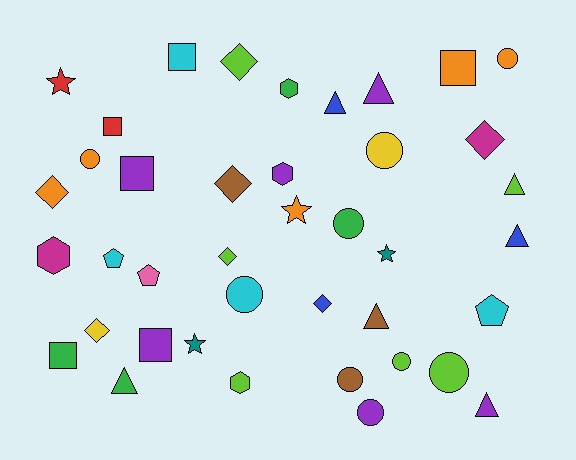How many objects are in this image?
There are 40 objects.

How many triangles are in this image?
There are 7 triangles.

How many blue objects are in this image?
There are 3 blue objects.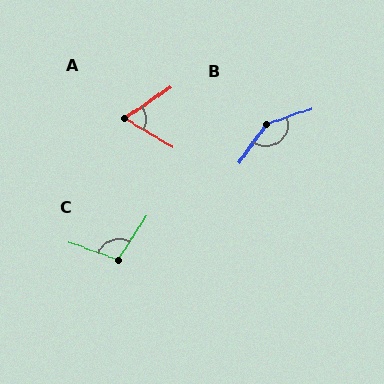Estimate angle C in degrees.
Approximately 103 degrees.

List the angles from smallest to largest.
A (65°), C (103°), B (145°).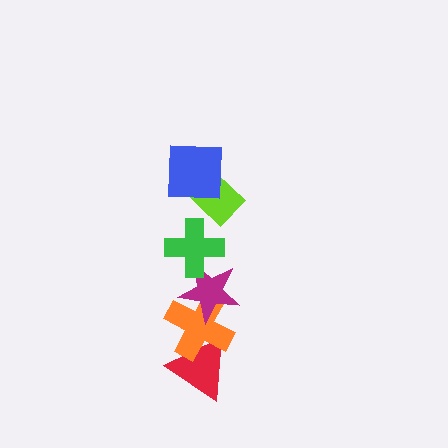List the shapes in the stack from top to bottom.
From top to bottom: the blue square, the lime rectangle, the green cross, the magenta star, the orange cross, the red triangle.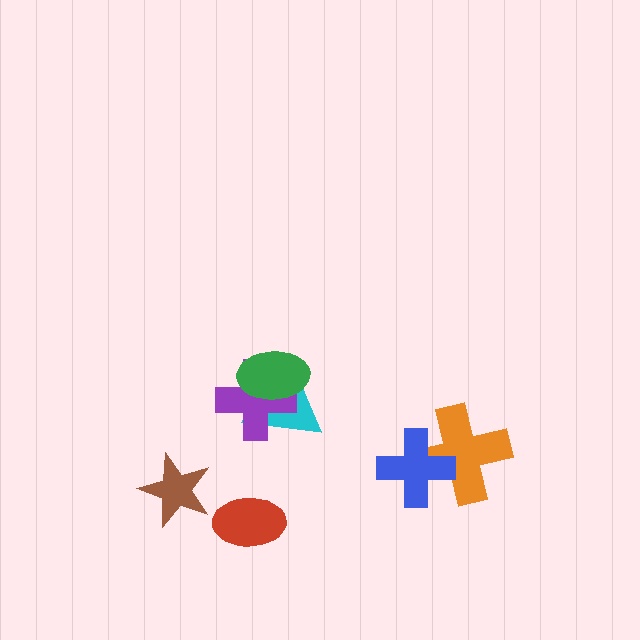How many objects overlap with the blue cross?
1 object overlaps with the blue cross.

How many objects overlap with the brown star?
0 objects overlap with the brown star.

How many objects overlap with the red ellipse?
0 objects overlap with the red ellipse.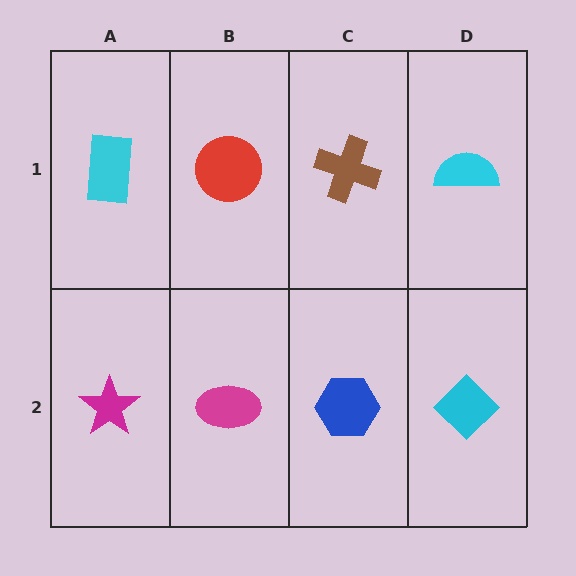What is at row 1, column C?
A brown cross.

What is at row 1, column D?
A cyan semicircle.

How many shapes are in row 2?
4 shapes.